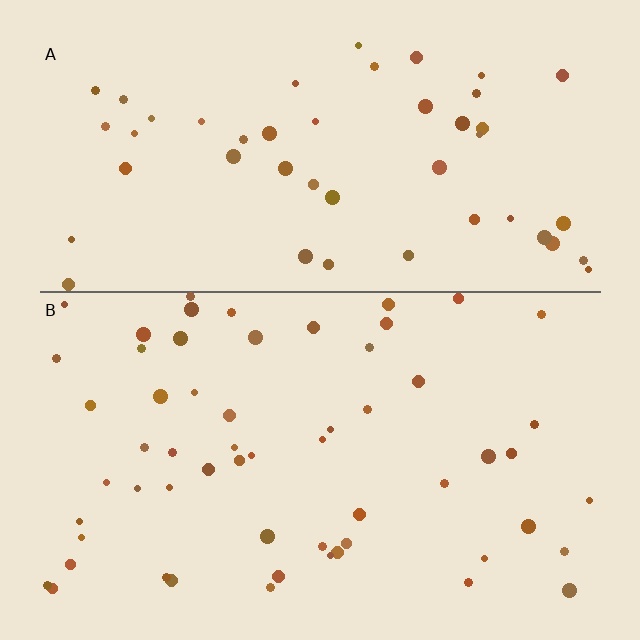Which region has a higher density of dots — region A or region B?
B (the bottom).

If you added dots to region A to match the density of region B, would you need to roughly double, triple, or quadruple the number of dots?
Approximately double.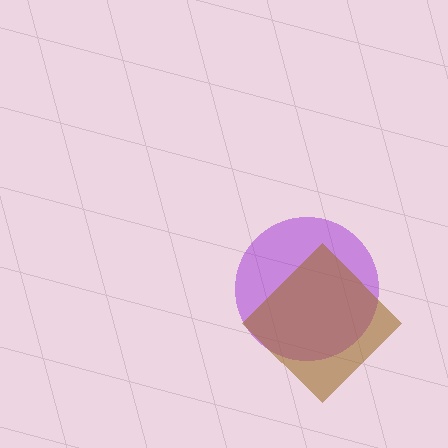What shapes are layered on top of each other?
The layered shapes are: a purple circle, a brown diamond.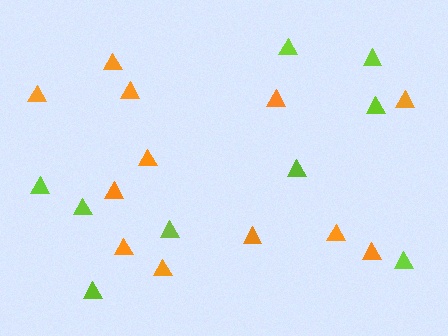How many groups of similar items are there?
There are 2 groups: one group of orange triangles (12) and one group of lime triangles (9).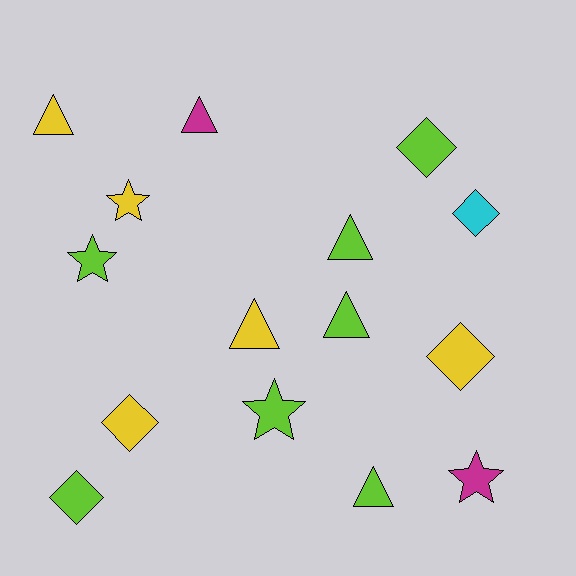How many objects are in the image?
There are 15 objects.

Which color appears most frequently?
Lime, with 7 objects.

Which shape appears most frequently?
Triangle, with 6 objects.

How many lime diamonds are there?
There are 2 lime diamonds.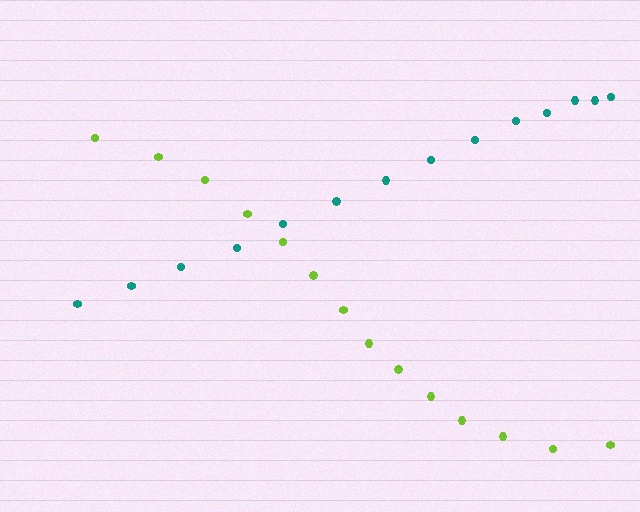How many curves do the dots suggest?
There are 2 distinct paths.